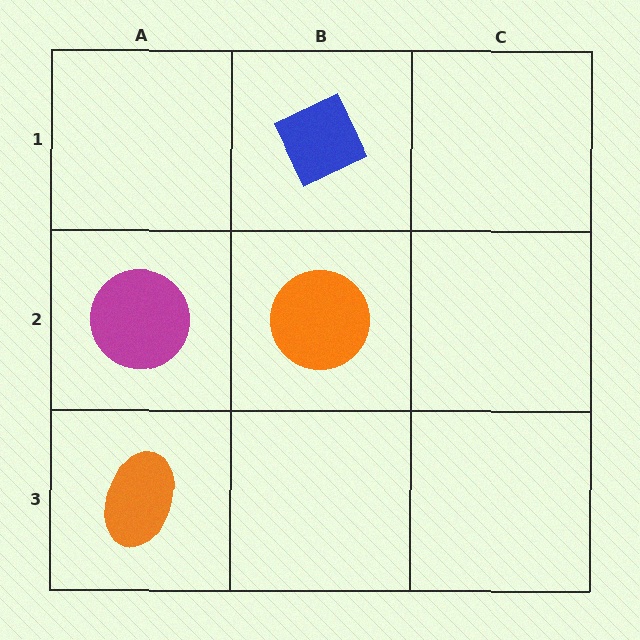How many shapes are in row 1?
1 shape.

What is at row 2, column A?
A magenta circle.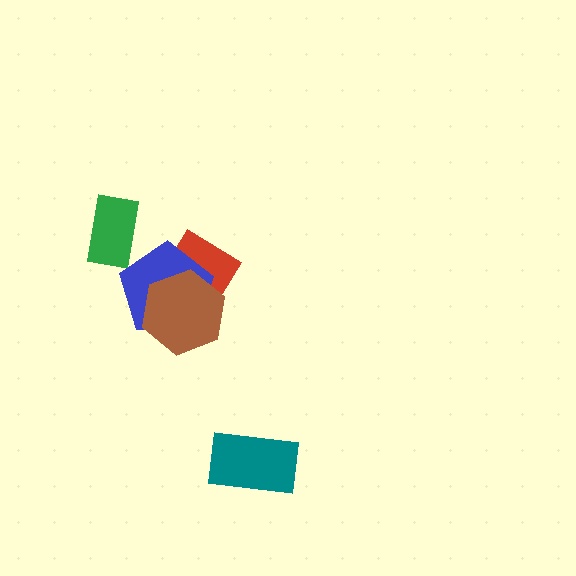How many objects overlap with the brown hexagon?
2 objects overlap with the brown hexagon.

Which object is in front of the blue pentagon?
The brown hexagon is in front of the blue pentagon.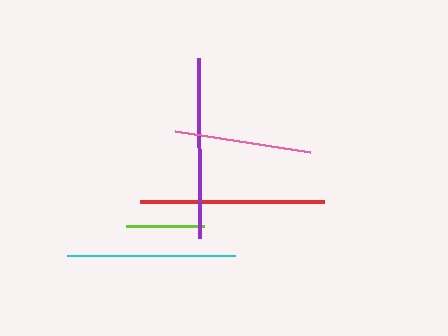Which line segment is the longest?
The red line is the longest at approximately 185 pixels.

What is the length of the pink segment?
The pink segment is approximately 137 pixels long.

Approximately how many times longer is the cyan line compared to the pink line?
The cyan line is approximately 1.2 times the length of the pink line.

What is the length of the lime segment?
The lime segment is approximately 79 pixels long.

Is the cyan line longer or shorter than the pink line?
The cyan line is longer than the pink line.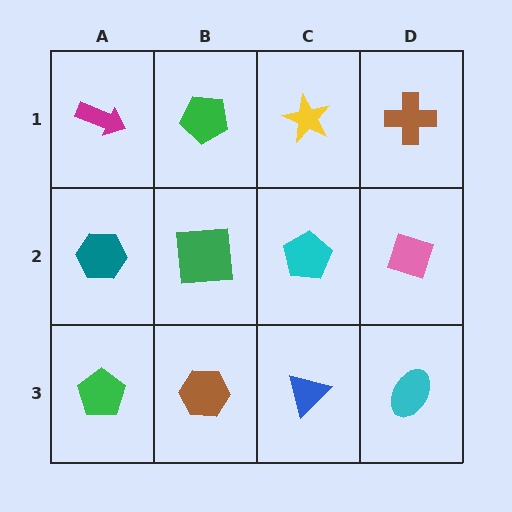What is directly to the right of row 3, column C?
A cyan ellipse.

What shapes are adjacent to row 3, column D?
A pink diamond (row 2, column D), a blue triangle (row 3, column C).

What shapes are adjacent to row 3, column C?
A cyan pentagon (row 2, column C), a brown hexagon (row 3, column B), a cyan ellipse (row 3, column D).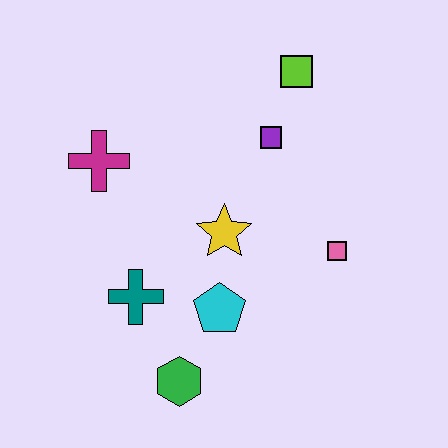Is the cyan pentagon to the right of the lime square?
No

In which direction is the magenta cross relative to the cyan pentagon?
The magenta cross is above the cyan pentagon.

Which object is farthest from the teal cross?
The lime square is farthest from the teal cross.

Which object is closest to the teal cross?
The cyan pentagon is closest to the teal cross.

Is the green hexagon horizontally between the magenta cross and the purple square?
Yes